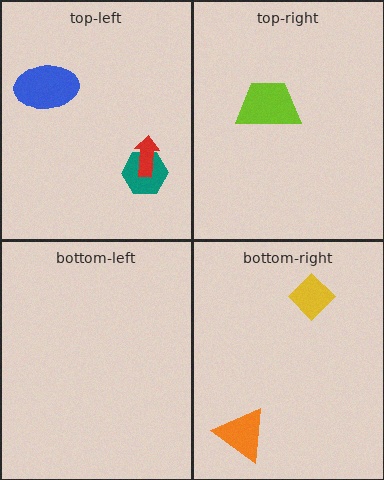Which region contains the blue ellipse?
The top-left region.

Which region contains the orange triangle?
The bottom-right region.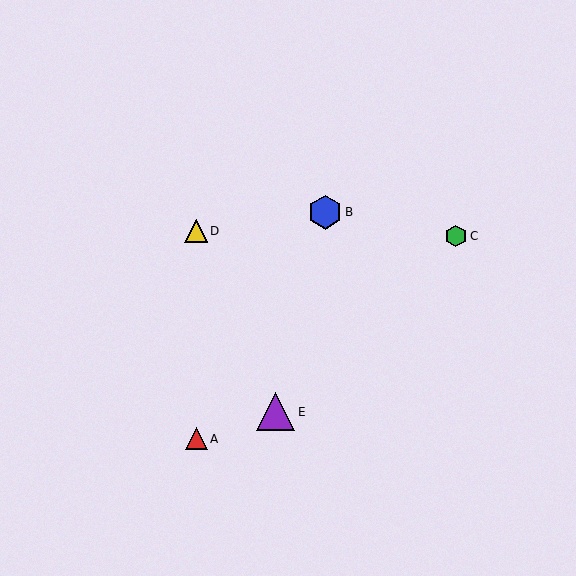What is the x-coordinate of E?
Object E is at x≈276.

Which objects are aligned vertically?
Objects A, D are aligned vertically.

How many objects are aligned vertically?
2 objects (A, D) are aligned vertically.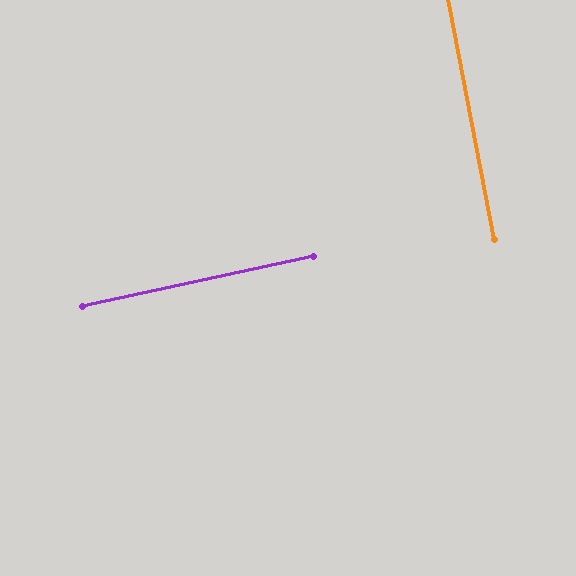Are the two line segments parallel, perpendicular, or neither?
Perpendicular — they meet at approximately 88°.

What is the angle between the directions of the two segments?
Approximately 88 degrees.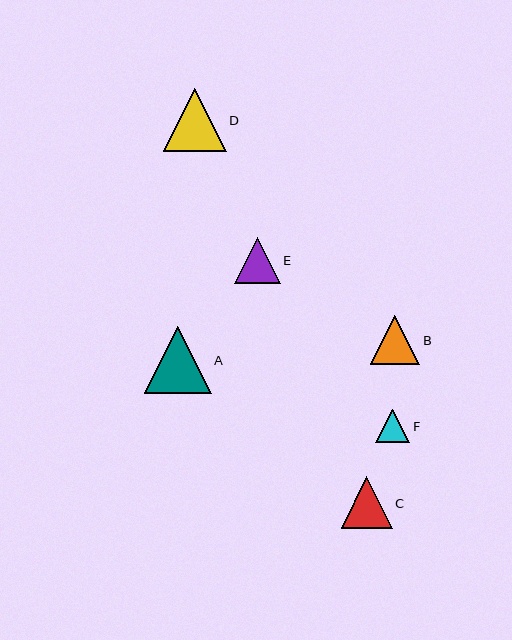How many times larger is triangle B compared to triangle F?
Triangle B is approximately 1.5 times the size of triangle F.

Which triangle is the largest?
Triangle A is the largest with a size of approximately 67 pixels.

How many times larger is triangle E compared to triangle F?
Triangle E is approximately 1.4 times the size of triangle F.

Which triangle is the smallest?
Triangle F is the smallest with a size of approximately 34 pixels.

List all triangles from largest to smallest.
From largest to smallest: A, D, C, B, E, F.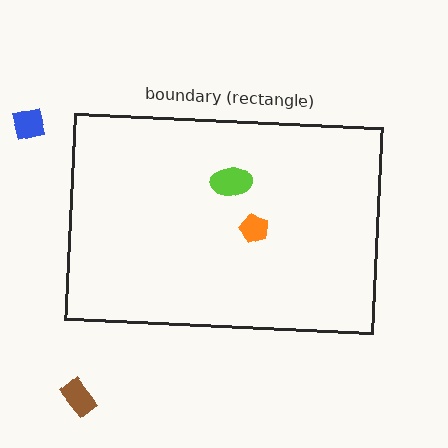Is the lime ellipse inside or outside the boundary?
Inside.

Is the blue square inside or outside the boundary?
Outside.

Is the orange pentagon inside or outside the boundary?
Inside.